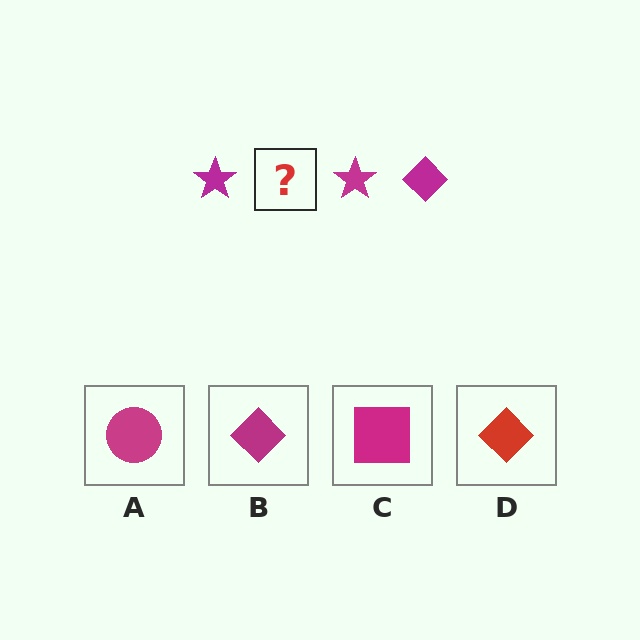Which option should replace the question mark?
Option B.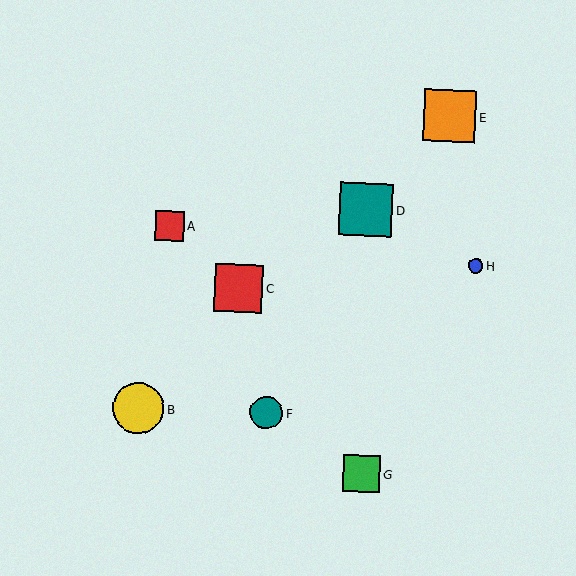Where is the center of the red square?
The center of the red square is at (239, 288).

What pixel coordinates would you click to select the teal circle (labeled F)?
Click at (266, 413) to select the teal circle F.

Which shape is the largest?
The teal square (labeled D) is the largest.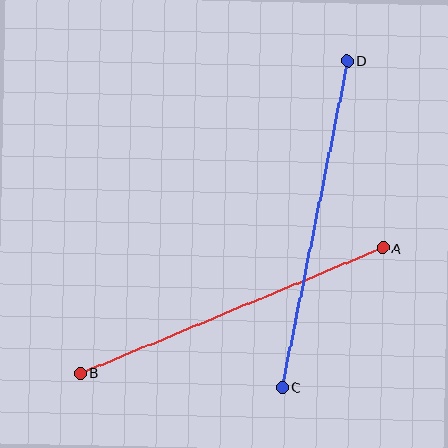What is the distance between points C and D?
The distance is approximately 333 pixels.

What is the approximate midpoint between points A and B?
The midpoint is at approximately (231, 311) pixels.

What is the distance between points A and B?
The distance is approximately 328 pixels.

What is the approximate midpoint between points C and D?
The midpoint is at approximately (315, 224) pixels.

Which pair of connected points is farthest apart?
Points C and D are farthest apart.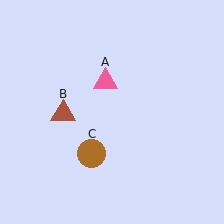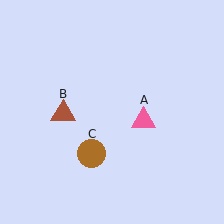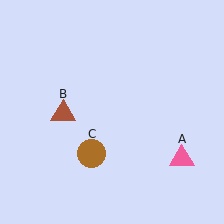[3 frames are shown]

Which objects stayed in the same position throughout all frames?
Brown triangle (object B) and brown circle (object C) remained stationary.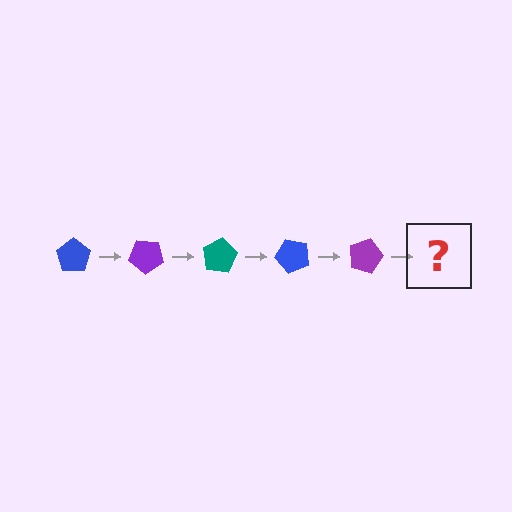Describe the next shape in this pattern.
It should be a teal pentagon, rotated 200 degrees from the start.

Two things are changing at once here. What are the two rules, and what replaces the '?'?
The two rules are that it rotates 40 degrees each step and the color cycles through blue, purple, and teal. The '?' should be a teal pentagon, rotated 200 degrees from the start.